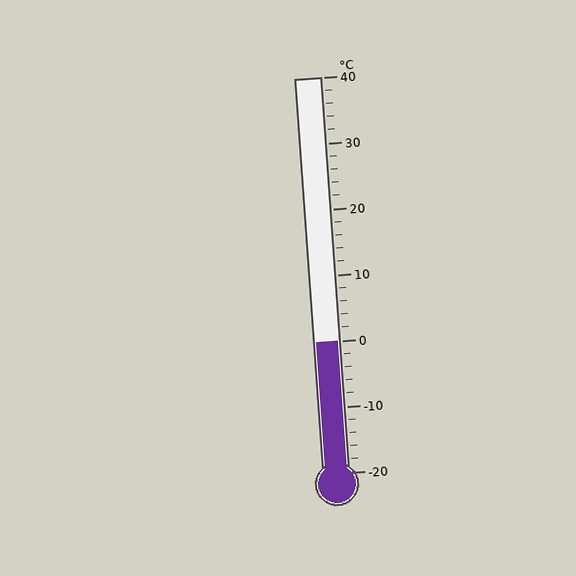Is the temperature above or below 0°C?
The temperature is at 0°C.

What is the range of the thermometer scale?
The thermometer scale ranges from -20°C to 40°C.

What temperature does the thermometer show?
The thermometer shows approximately 0°C.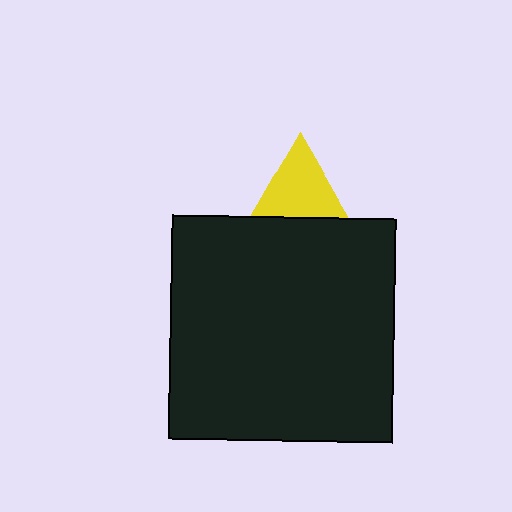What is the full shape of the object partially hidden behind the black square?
The partially hidden object is a yellow triangle.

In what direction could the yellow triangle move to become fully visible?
The yellow triangle could move up. That would shift it out from behind the black square entirely.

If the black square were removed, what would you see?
You would see the complete yellow triangle.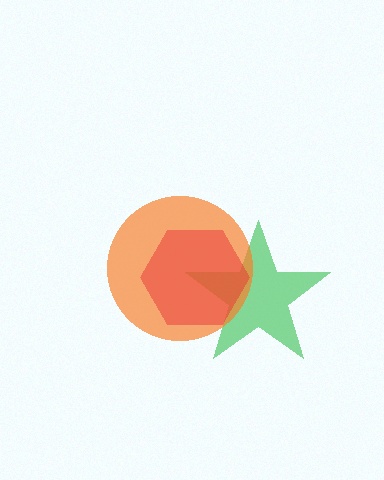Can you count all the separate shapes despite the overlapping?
Yes, there are 3 separate shapes.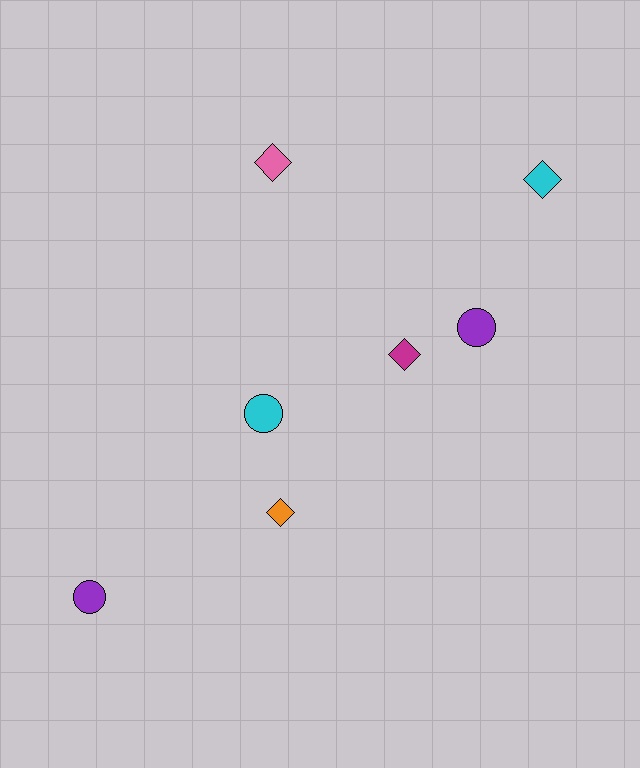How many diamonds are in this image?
There are 4 diamonds.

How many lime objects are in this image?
There are no lime objects.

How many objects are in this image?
There are 7 objects.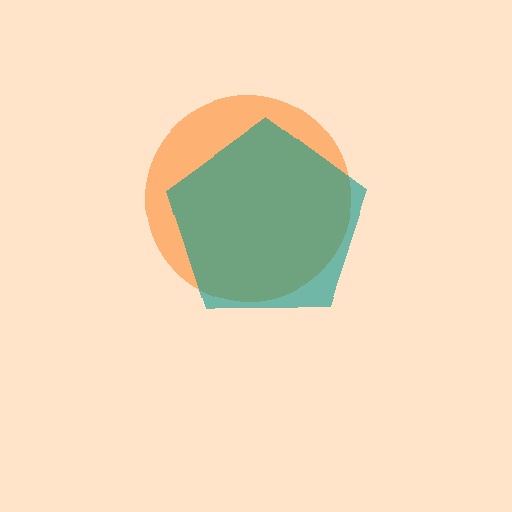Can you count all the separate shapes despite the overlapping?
Yes, there are 2 separate shapes.